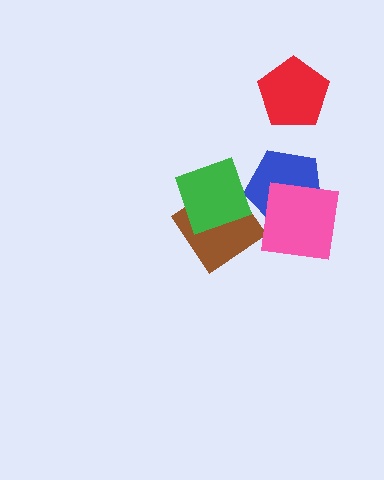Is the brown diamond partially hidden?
Yes, it is partially covered by another shape.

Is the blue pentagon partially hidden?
Yes, it is partially covered by another shape.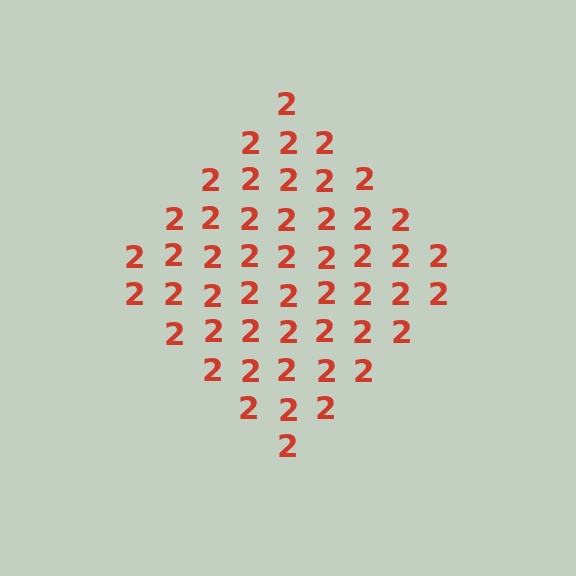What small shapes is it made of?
It is made of small digit 2's.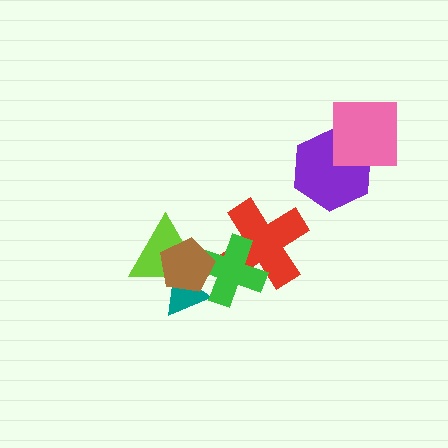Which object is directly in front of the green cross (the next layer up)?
The lime triangle is directly in front of the green cross.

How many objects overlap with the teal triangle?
3 objects overlap with the teal triangle.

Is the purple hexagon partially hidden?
Yes, it is partially covered by another shape.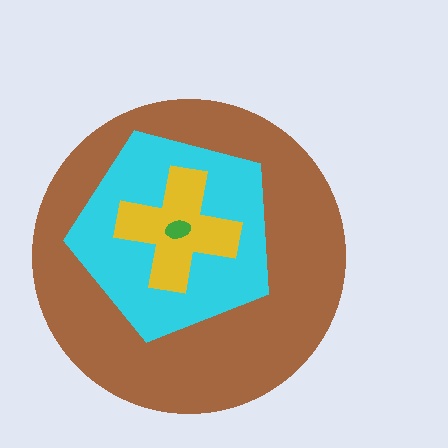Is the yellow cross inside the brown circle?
Yes.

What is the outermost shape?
The brown circle.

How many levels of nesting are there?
4.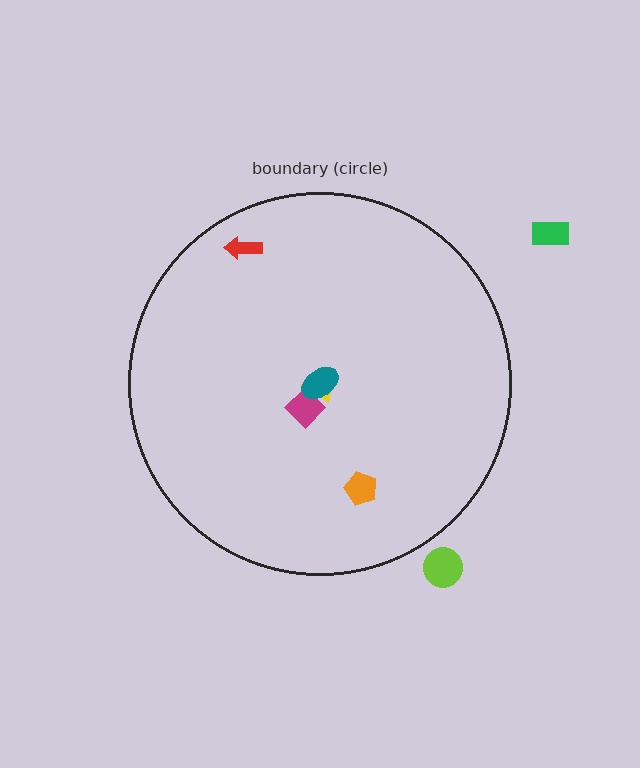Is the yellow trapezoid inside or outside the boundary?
Inside.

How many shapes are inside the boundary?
5 inside, 2 outside.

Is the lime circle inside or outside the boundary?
Outside.